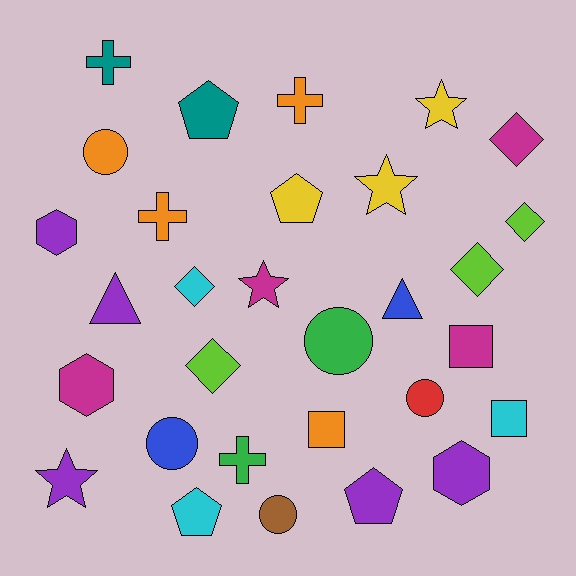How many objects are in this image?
There are 30 objects.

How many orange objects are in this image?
There are 4 orange objects.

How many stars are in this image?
There are 4 stars.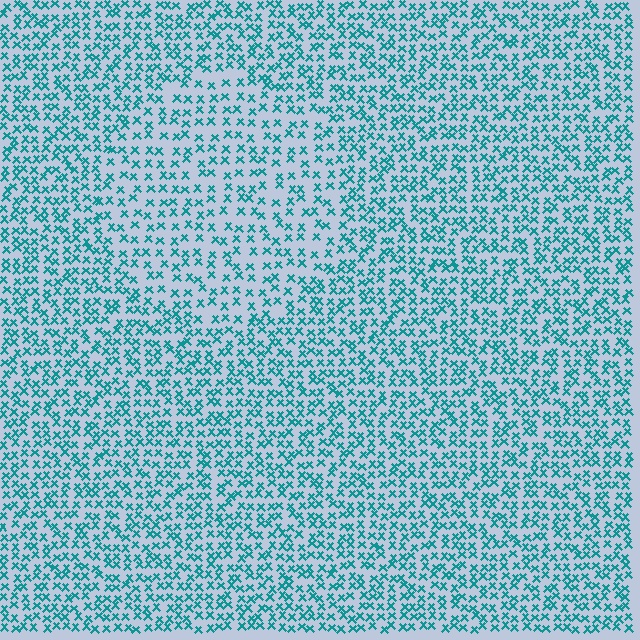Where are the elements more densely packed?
The elements are more densely packed outside the circle boundary.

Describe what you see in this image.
The image contains small teal elements arranged at two different densities. A circle-shaped region is visible where the elements are less densely packed than the surrounding area.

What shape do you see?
I see a circle.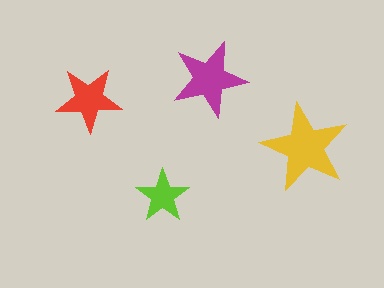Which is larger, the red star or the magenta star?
The magenta one.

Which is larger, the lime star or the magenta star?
The magenta one.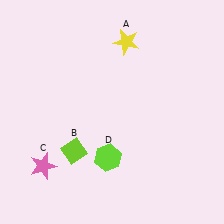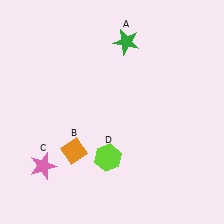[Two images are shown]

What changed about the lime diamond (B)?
In Image 1, B is lime. In Image 2, it changed to orange.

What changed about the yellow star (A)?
In Image 1, A is yellow. In Image 2, it changed to green.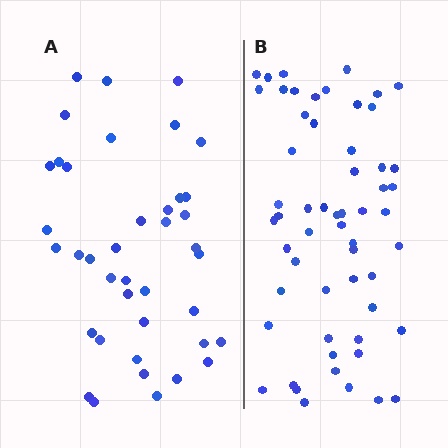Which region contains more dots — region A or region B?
Region B (the right region) has more dots.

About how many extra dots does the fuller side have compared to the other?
Region B has approximately 15 more dots than region A.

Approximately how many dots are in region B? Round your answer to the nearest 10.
About 60 dots. (The exact count is 57, which rounds to 60.)